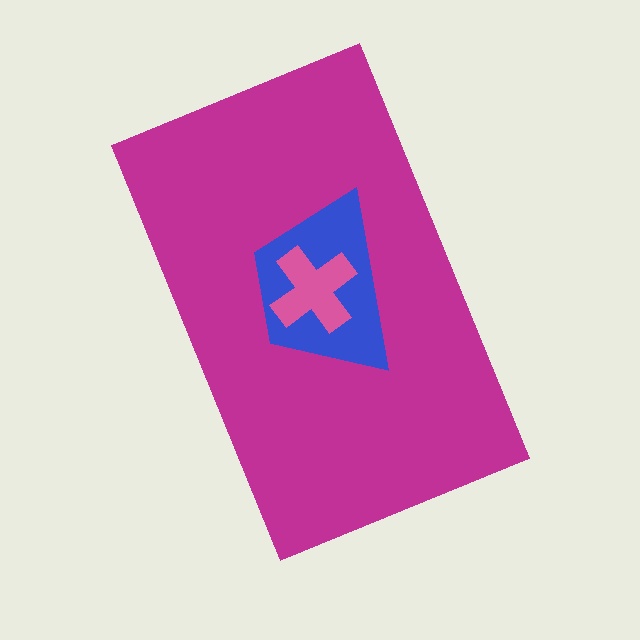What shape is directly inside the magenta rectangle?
The blue trapezoid.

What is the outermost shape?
The magenta rectangle.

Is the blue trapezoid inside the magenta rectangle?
Yes.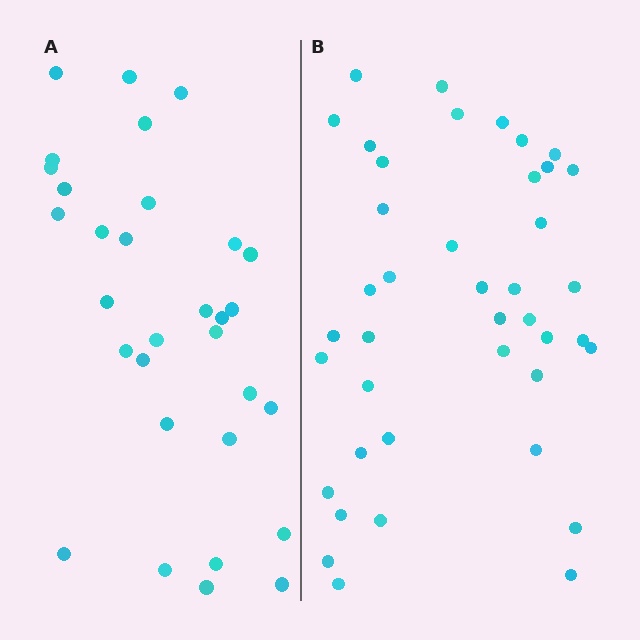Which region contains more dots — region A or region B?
Region B (the right region) has more dots.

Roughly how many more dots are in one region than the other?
Region B has roughly 10 or so more dots than region A.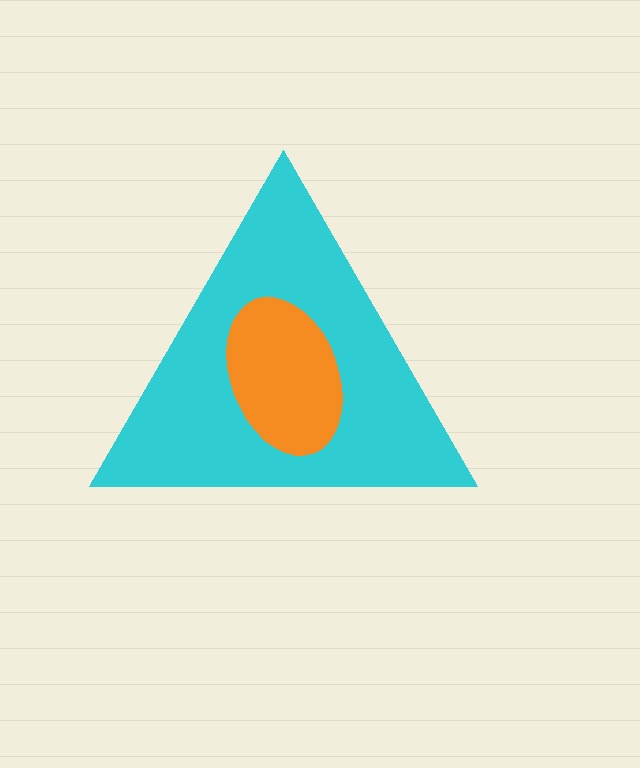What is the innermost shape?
The orange ellipse.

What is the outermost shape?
The cyan triangle.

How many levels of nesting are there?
2.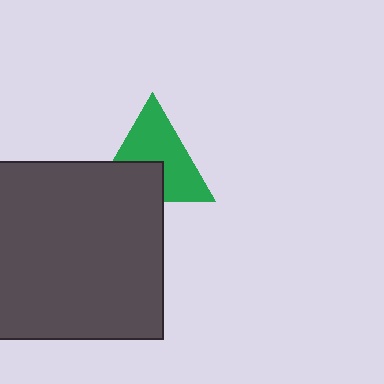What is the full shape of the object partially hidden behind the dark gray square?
The partially hidden object is a green triangle.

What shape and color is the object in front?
The object in front is a dark gray square.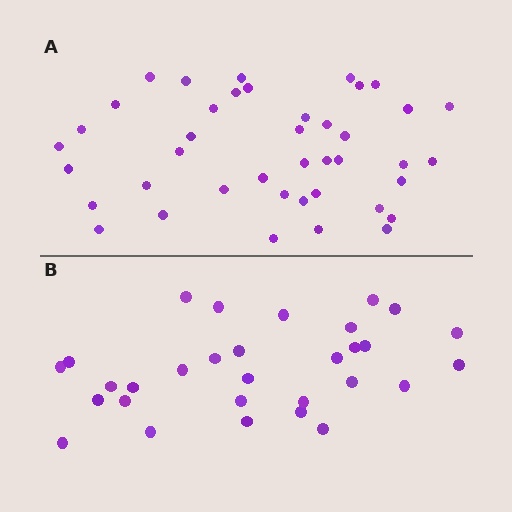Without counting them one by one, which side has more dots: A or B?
Region A (the top region) has more dots.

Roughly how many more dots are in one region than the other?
Region A has roughly 12 or so more dots than region B.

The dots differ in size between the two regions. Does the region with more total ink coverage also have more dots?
No. Region B has more total ink coverage because its dots are larger, but region A actually contains more individual dots. Total area can be misleading — the number of items is what matters here.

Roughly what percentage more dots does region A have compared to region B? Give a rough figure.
About 35% more.